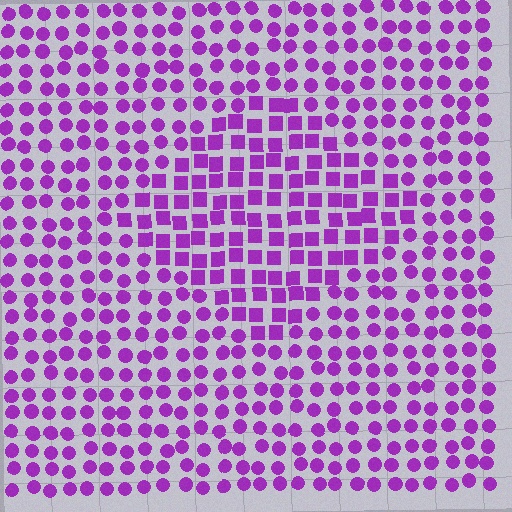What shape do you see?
I see a diamond.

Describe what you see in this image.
The image is filled with small purple elements arranged in a uniform grid. A diamond-shaped region contains squares, while the surrounding area contains circles. The boundary is defined purely by the change in element shape.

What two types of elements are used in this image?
The image uses squares inside the diamond region and circles outside it.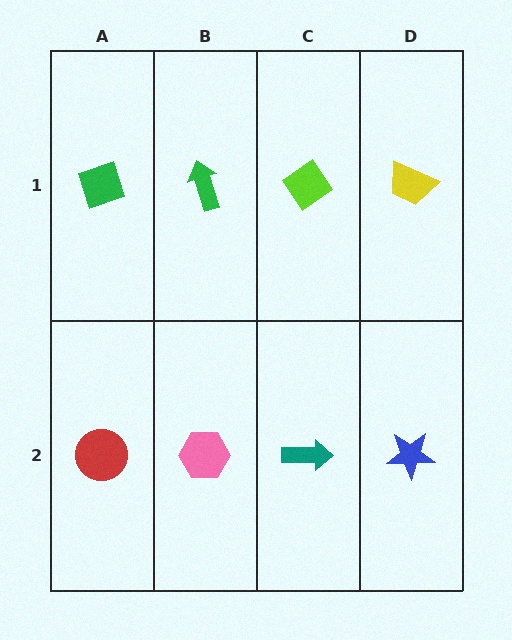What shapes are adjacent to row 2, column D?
A yellow trapezoid (row 1, column D), a teal arrow (row 2, column C).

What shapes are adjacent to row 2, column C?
A lime diamond (row 1, column C), a pink hexagon (row 2, column B), a blue star (row 2, column D).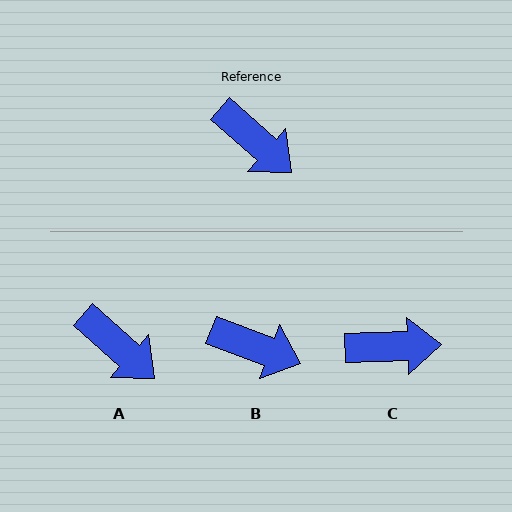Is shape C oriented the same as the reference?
No, it is off by about 44 degrees.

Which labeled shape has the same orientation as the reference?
A.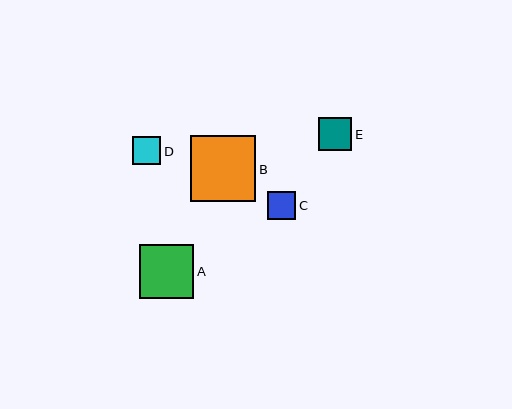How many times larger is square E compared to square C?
Square E is approximately 1.2 times the size of square C.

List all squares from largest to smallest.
From largest to smallest: B, A, E, C, D.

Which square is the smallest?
Square D is the smallest with a size of approximately 28 pixels.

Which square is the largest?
Square B is the largest with a size of approximately 65 pixels.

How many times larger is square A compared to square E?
Square A is approximately 1.6 times the size of square E.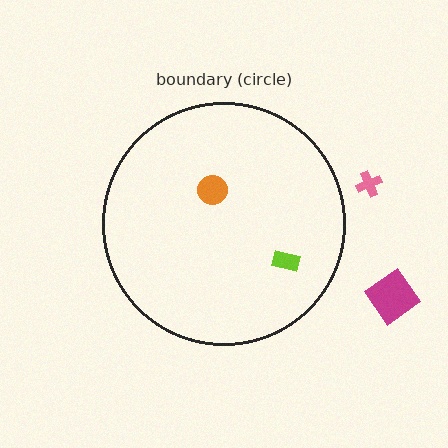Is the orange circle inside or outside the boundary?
Inside.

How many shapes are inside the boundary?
2 inside, 2 outside.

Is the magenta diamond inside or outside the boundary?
Outside.